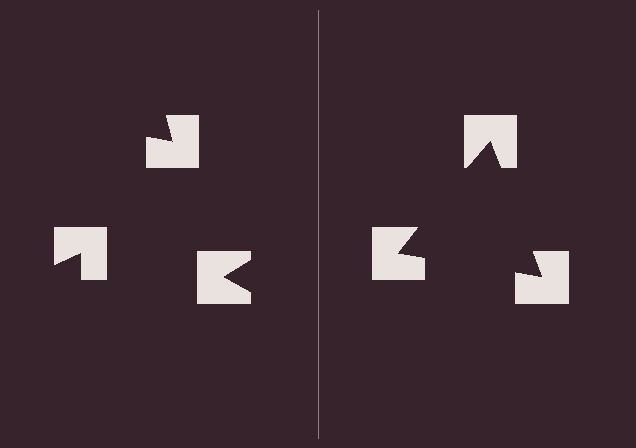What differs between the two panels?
The notched squares are positioned identically on both sides; only the wedge orientations differ. On the right they align to a triangle; on the left they are misaligned.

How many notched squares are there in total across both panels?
6 — 3 on each side.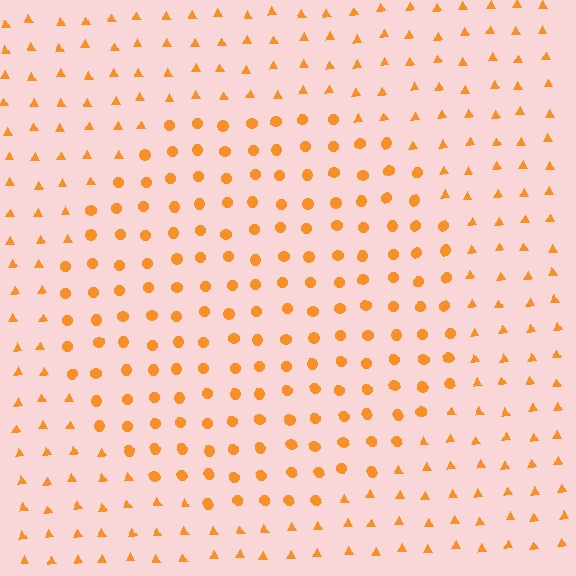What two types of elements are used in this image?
The image uses circles inside the circle region and triangles outside it.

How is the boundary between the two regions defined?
The boundary is defined by a change in element shape: circles inside vs. triangles outside. All elements share the same color and spacing.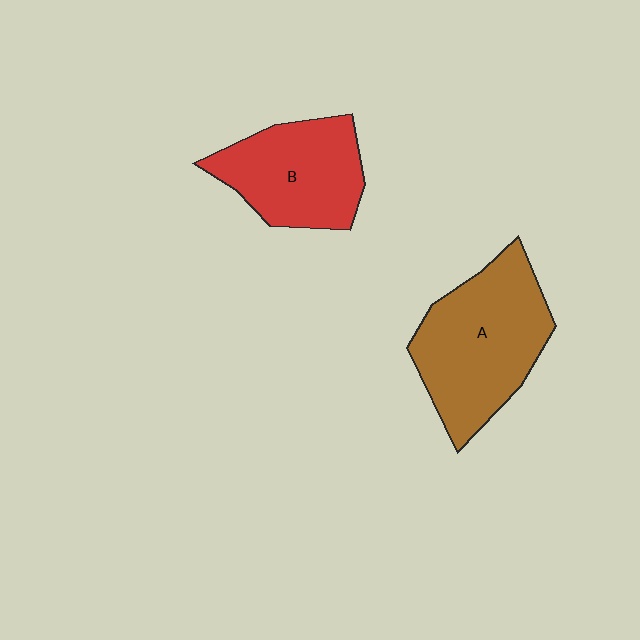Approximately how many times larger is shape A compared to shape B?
Approximately 1.3 times.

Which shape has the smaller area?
Shape B (red).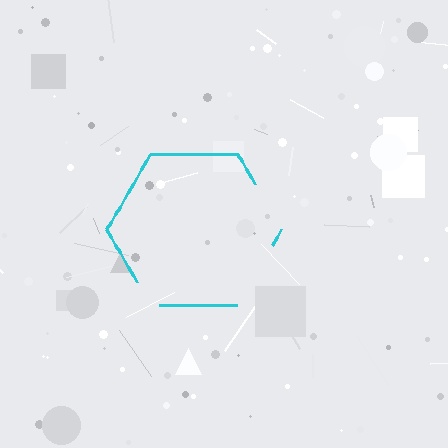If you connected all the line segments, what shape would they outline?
They would outline a hexagon.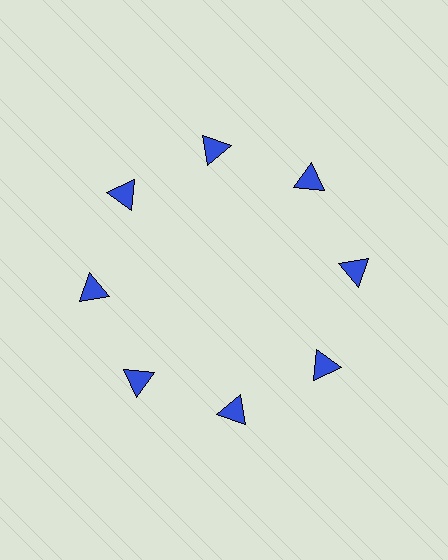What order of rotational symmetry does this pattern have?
This pattern has 8-fold rotational symmetry.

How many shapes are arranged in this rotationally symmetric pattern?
There are 8 shapes, arranged in 8 groups of 1.